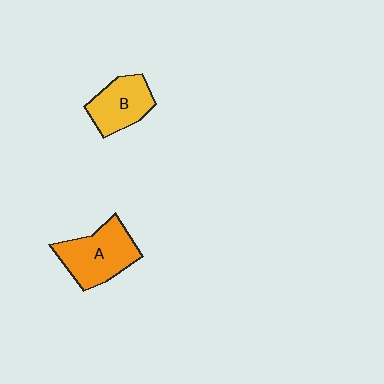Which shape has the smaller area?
Shape B (yellow).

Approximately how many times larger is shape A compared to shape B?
Approximately 1.3 times.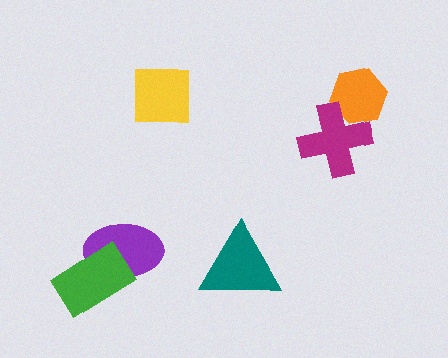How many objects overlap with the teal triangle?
0 objects overlap with the teal triangle.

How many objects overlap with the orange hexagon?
1 object overlaps with the orange hexagon.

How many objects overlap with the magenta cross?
1 object overlaps with the magenta cross.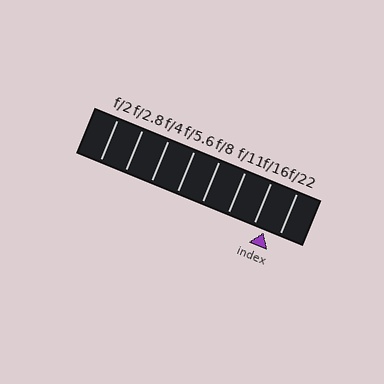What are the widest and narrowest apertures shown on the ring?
The widest aperture shown is f/2 and the narrowest is f/22.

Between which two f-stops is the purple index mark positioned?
The index mark is between f/16 and f/22.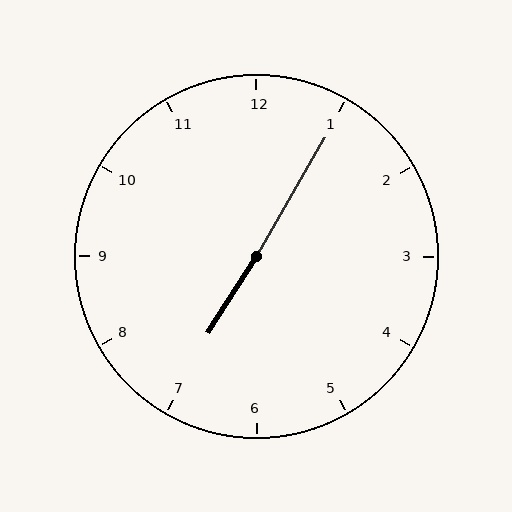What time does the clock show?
7:05.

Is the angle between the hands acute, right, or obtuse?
It is obtuse.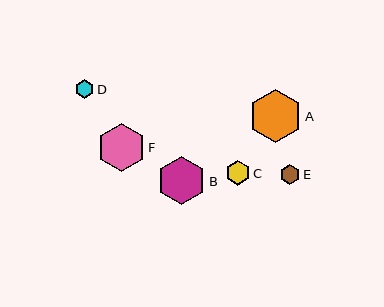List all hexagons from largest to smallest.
From largest to smallest: A, B, F, C, E, D.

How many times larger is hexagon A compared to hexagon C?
Hexagon A is approximately 2.2 times the size of hexagon C.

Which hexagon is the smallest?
Hexagon D is the smallest with a size of approximately 18 pixels.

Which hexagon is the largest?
Hexagon A is the largest with a size of approximately 53 pixels.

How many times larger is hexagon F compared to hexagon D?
Hexagon F is approximately 2.6 times the size of hexagon D.